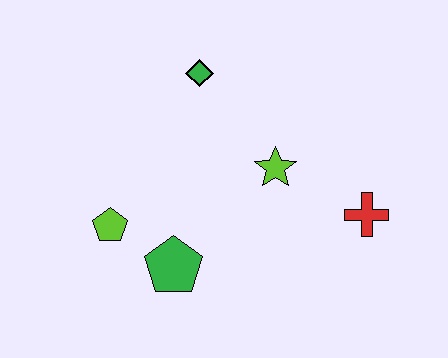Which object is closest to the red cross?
The lime star is closest to the red cross.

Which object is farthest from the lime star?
The lime pentagon is farthest from the lime star.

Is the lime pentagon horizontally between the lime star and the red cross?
No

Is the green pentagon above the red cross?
No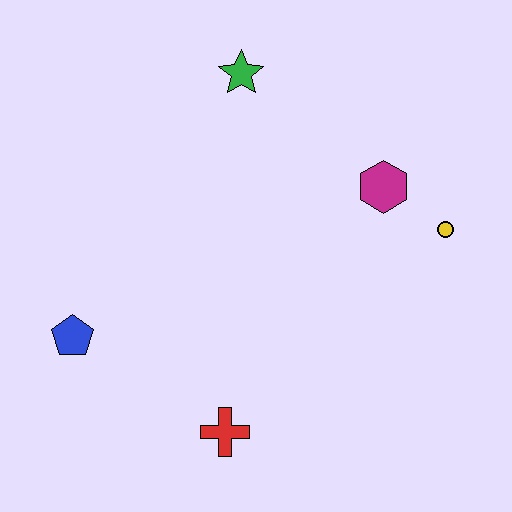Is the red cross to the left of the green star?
Yes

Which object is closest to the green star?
The magenta hexagon is closest to the green star.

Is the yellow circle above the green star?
No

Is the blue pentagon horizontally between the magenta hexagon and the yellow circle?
No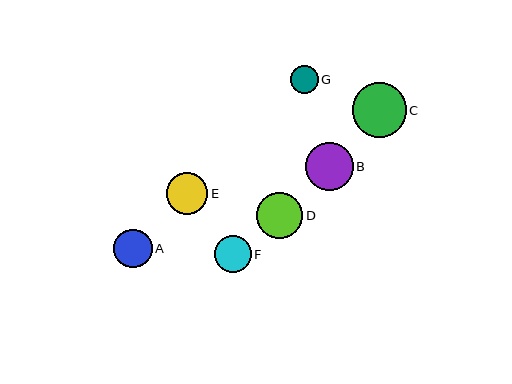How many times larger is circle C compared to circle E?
Circle C is approximately 1.3 times the size of circle E.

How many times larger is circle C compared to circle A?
Circle C is approximately 1.4 times the size of circle A.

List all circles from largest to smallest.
From largest to smallest: C, B, D, E, A, F, G.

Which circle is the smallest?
Circle G is the smallest with a size of approximately 28 pixels.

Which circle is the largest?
Circle C is the largest with a size of approximately 54 pixels.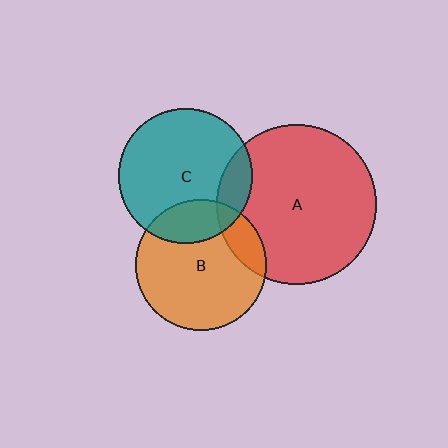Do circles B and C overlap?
Yes.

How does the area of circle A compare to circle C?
Approximately 1.4 times.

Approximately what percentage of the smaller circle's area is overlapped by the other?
Approximately 20%.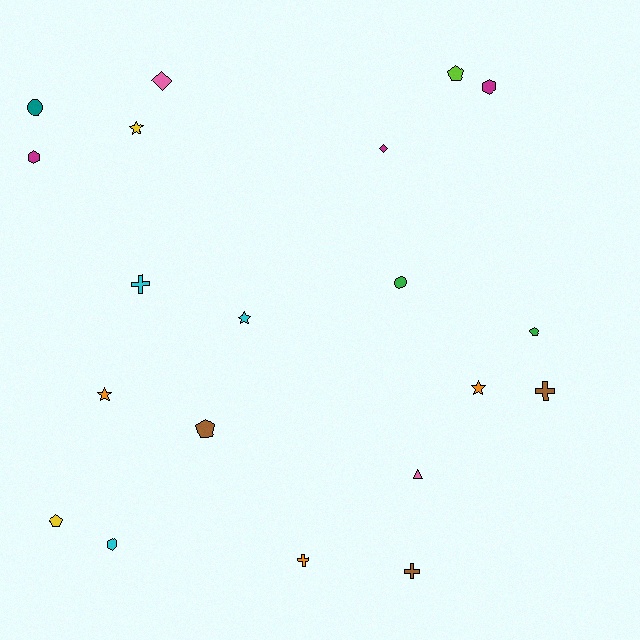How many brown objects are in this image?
There are 3 brown objects.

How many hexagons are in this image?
There are 3 hexagons.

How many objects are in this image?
There are 20 objects.